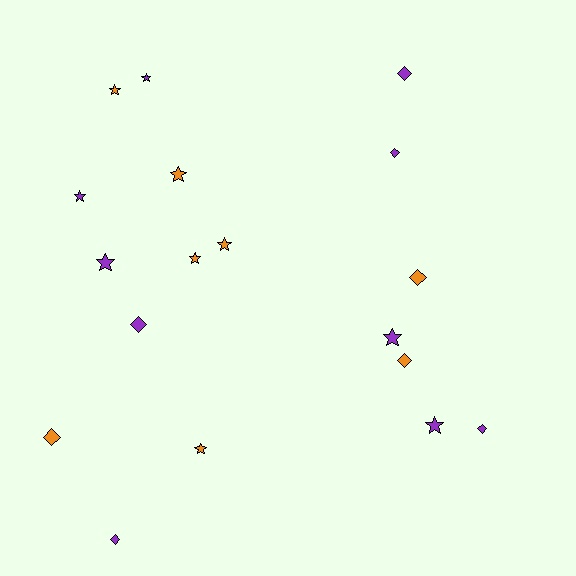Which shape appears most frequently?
Star, with 10 objects.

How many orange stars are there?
There are 5 orange stars.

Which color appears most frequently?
Purple, with 10 objects.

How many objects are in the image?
There are 18 objects.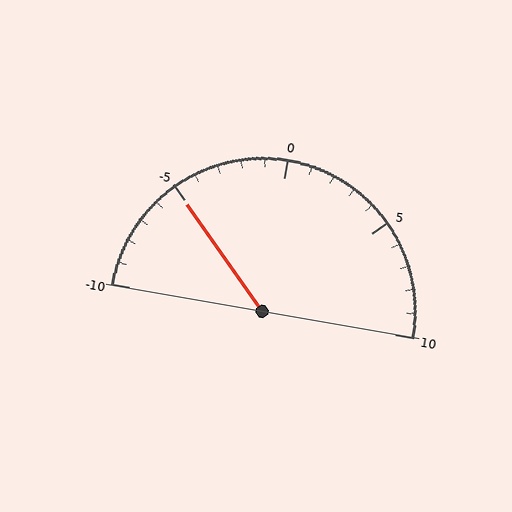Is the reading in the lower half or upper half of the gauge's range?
The reading is in the lower half of the range (-10 to 10).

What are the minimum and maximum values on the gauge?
The gauge ranges from -10 to 10.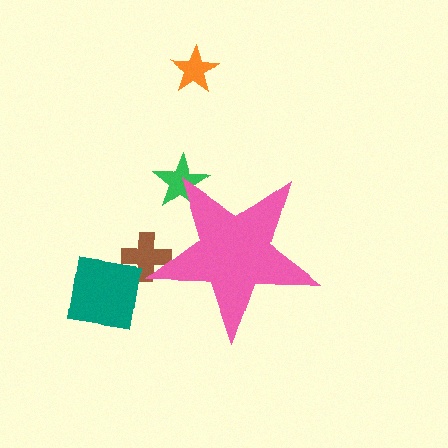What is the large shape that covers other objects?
A pink star.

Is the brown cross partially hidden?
Yes, the brown cross is partially hidden behind the pink star.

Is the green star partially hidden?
Yes, the green star is partially hidden behind the pink star.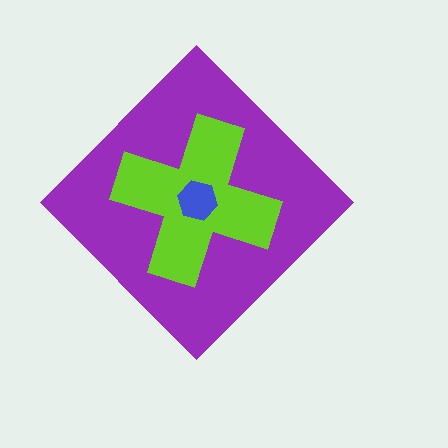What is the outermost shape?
The purple diamond.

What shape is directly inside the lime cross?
The blue hexagon.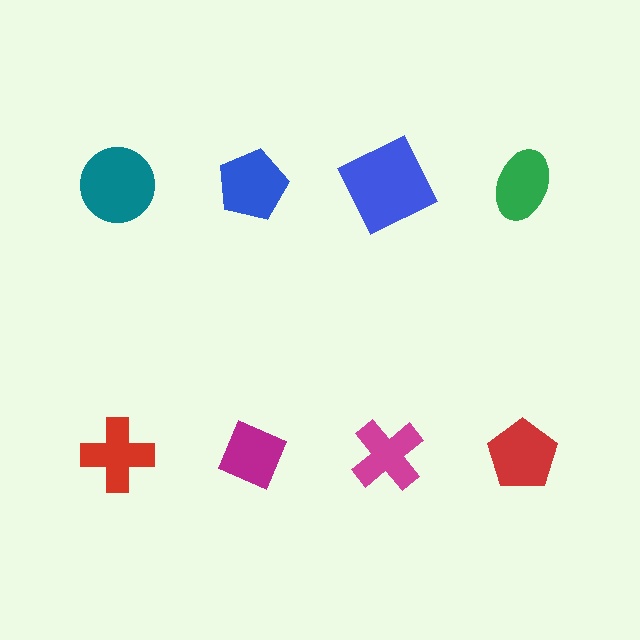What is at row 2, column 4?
A red pentagon.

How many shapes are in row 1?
4 shapes.